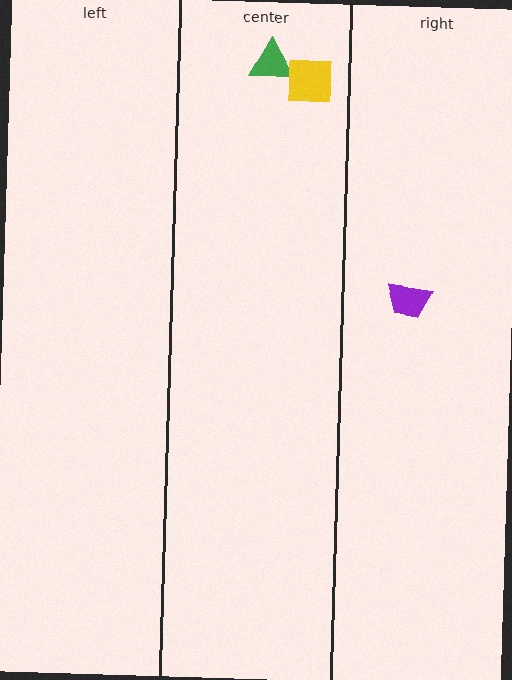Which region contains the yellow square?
The center region.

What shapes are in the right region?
The purple trapezoid.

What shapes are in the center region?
The green triangle, the yellow square.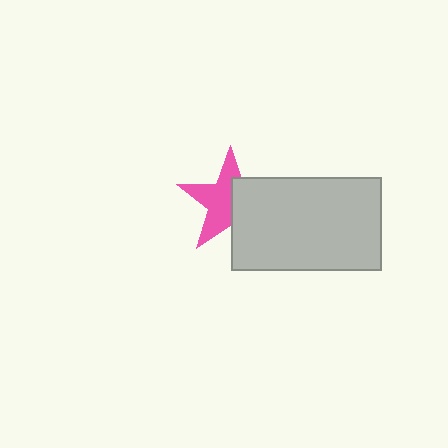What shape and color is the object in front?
The object in front is a light gray rectangle.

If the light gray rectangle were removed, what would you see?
You would see the complete pink star.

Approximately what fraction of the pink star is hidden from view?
Roughly 43% of the pink star is hidden behind the light gray rectangle.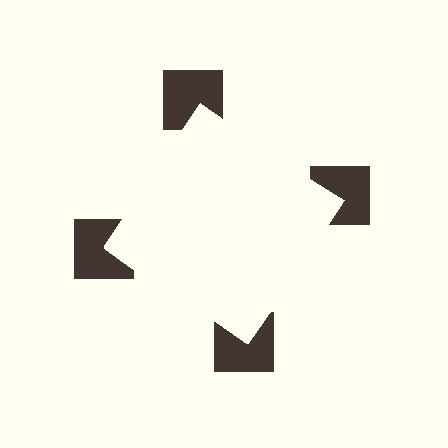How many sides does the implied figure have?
4 sides.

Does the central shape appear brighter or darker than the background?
It typically appears slightly brighter than the background, even though no actual brightness change is drawn.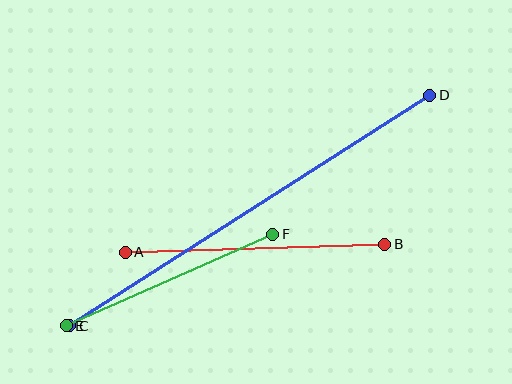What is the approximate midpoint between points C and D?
The midpoint is at approximately (250, 211) pixels.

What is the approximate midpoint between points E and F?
The midpoint is at approximately (169, 280) pixels.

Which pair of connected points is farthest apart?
Points C and D are farthest apart.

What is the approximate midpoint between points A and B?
The midpoint is at approximately (255, 248) pixels.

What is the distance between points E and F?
The distance is approximately 226 pixels.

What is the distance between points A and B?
The distance is approximately 260 pixels.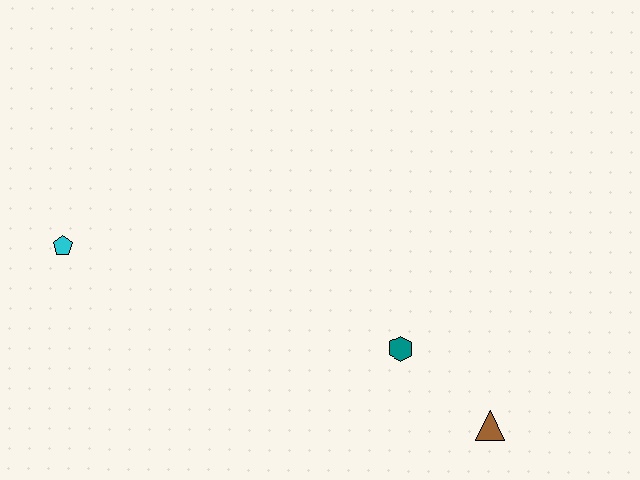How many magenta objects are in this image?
There are no magenta objects.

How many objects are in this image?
There are 3 objects.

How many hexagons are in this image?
There is 1 hexagon.